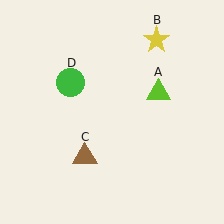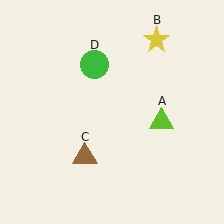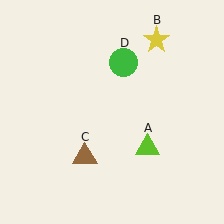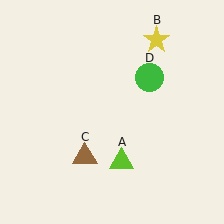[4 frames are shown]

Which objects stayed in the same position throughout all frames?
Yellow star (object B) and brown triangle (object C) remained stationary.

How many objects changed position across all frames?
2 objects changed position: lime triangle (object A), green circle (object D).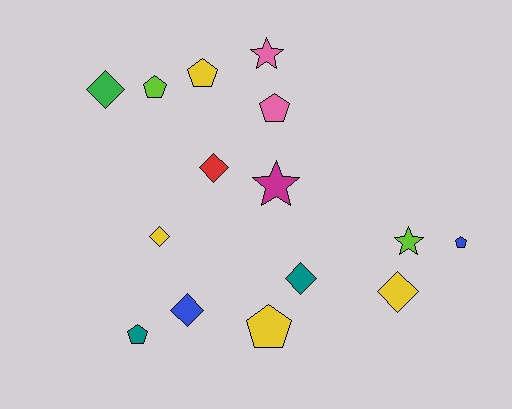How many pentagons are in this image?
There are 6 pentagons.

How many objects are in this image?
There are 15 objects.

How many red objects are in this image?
There is 1 red object.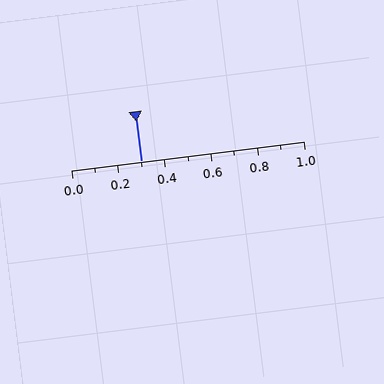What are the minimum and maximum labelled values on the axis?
The axis runs from 0.0 to 1.0.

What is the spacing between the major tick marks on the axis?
The major ticks are spaced 0.2 apart.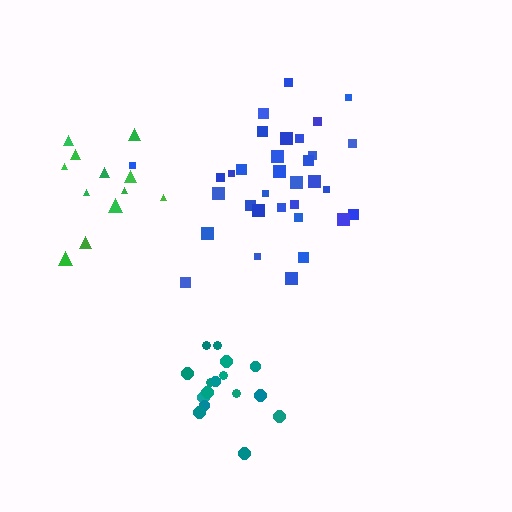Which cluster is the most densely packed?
Teal.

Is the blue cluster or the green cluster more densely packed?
Blue.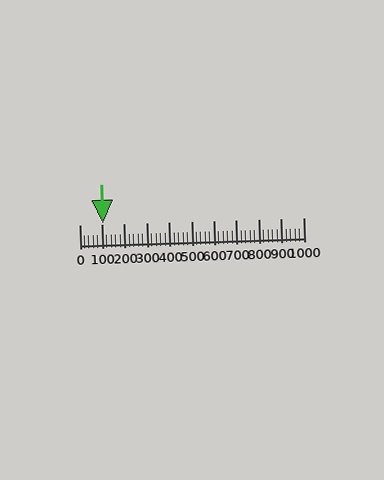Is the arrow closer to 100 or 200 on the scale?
The arrow is closer to 100.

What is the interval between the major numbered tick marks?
The major tick marks are spaced 100 units apart.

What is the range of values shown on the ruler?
The ruler shows values from 0 to 1000.